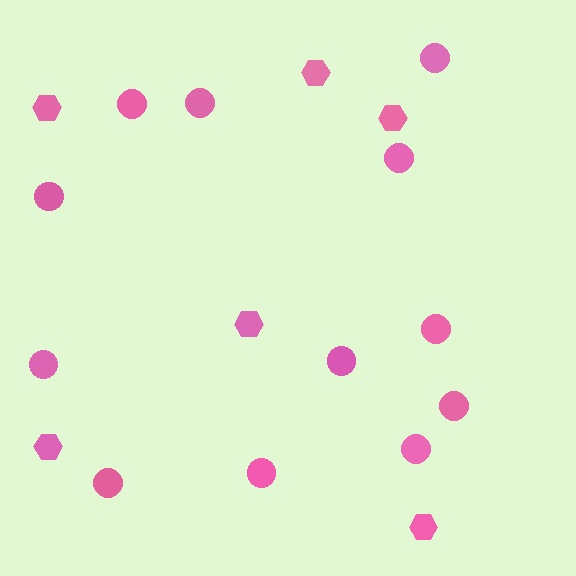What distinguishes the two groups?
There are 2 groups: one group of circles (12) and one group of hexagons (6).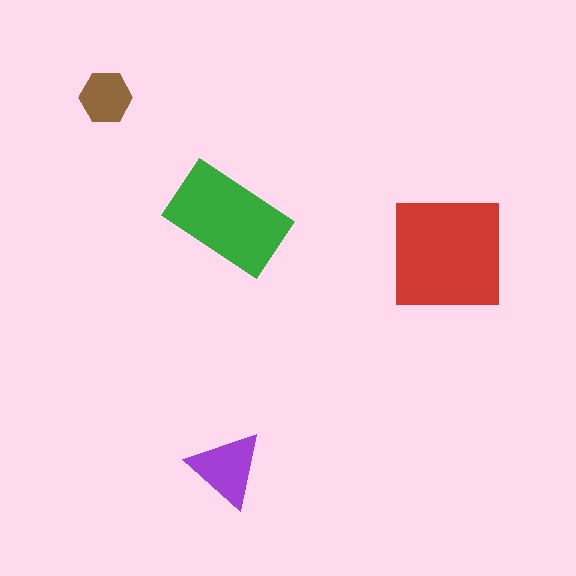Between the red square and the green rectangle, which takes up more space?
The red square.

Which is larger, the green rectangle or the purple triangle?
The green rectangle.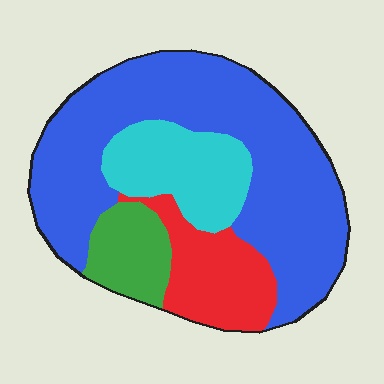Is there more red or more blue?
Blue.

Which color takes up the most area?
Blue, at roughly 55%.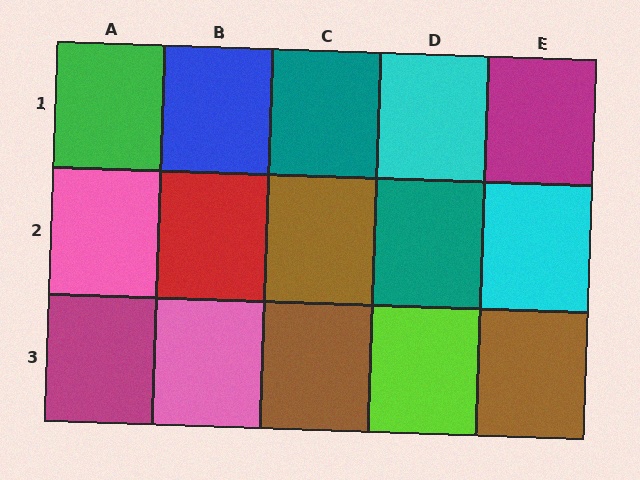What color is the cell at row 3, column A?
Magenta.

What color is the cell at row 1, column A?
Green.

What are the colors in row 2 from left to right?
Pink, red, brown, teal, cyan.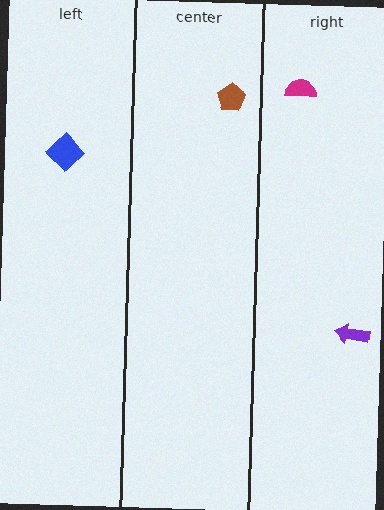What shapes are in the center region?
The brown pentagon.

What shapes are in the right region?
The magenta semicircle, the purple arrow.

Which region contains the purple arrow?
The right region.